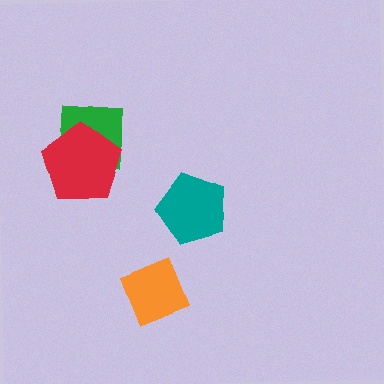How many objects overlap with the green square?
1 object overlaps with the green square.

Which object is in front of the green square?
The red pentagon is in front of the green square.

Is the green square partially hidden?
Yes, it is partially covered by another shape.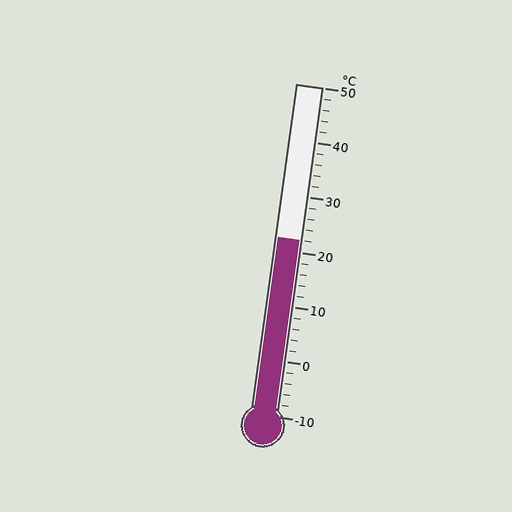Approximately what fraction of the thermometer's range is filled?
The thermometer is filled to approximately 55% of its range.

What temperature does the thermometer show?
The thermometer shows approximately 22°C.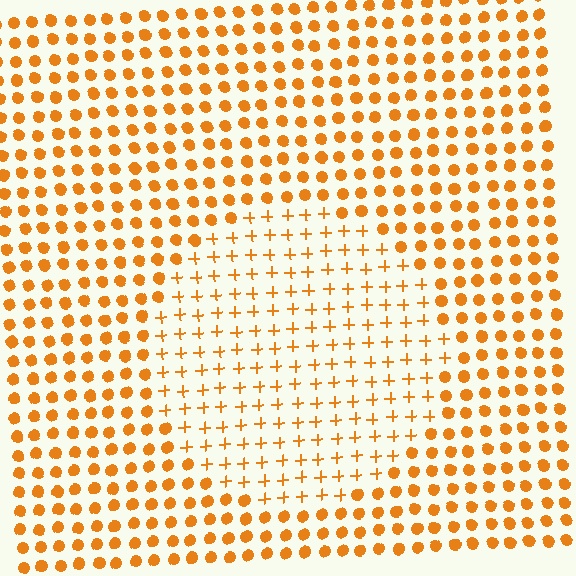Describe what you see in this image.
The image is filled with small orange elements arranged in a uniform grid. A circle-shaped region contains plus signs, while the surrounding area contains circles. The boundary is defined purely by the change in element shape.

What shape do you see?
I see a circle.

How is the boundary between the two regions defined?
The boundary is defined by a change in element shape: plus signs inside vs. circles outside. All elements share the same color and spacing.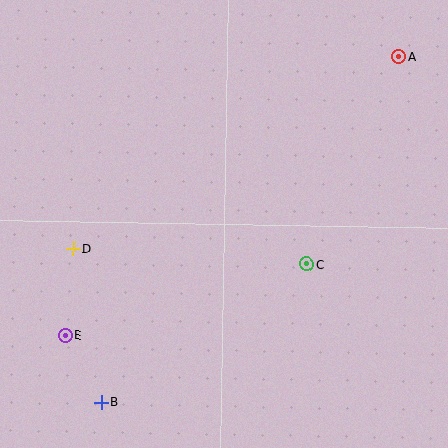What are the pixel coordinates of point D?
Point D is at (73, 248).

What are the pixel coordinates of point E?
Point E is at (65, 336).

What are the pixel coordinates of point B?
Point B is at (101, 402).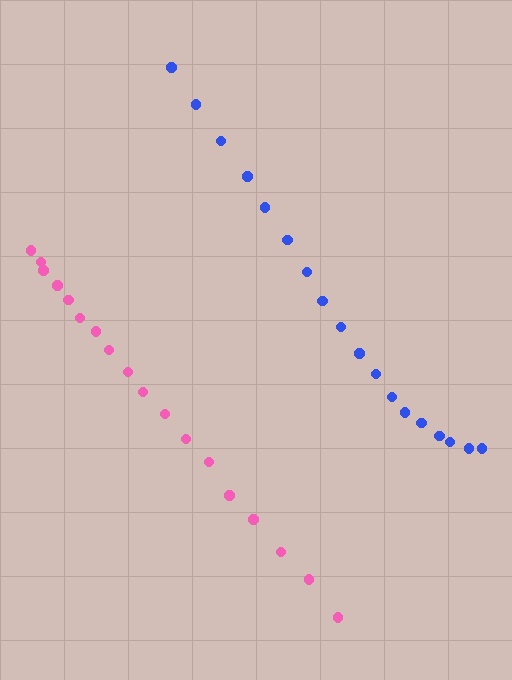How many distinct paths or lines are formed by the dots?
There are 2 distinct paths.